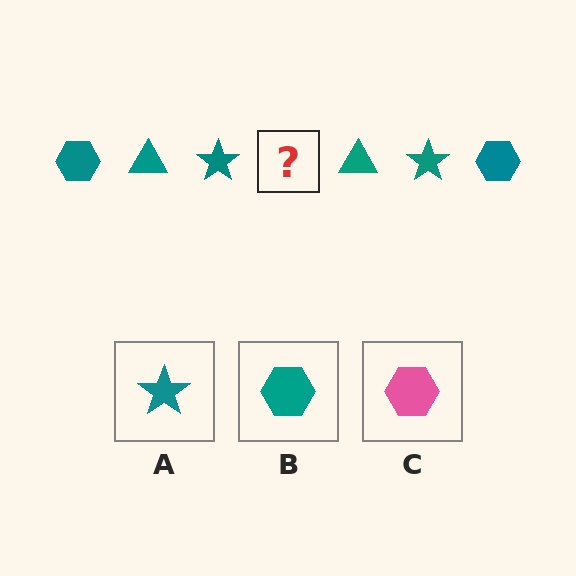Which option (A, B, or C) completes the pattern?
B.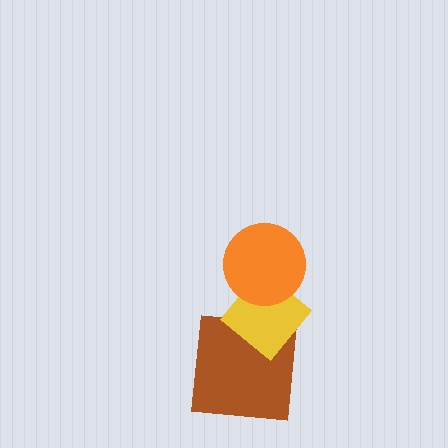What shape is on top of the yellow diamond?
The orange circle is on top of the yellow diamond.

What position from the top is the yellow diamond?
The yellow diamond is 2nd from the top.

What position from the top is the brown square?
The brown square is 3rd from the top.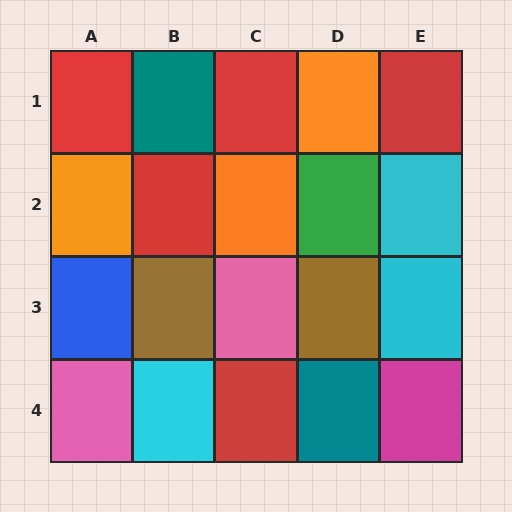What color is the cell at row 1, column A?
Red.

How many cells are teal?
2 cells are teal.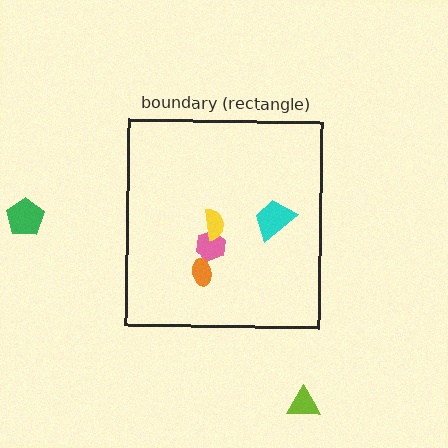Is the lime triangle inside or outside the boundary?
Outside.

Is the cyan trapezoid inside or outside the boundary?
Inside.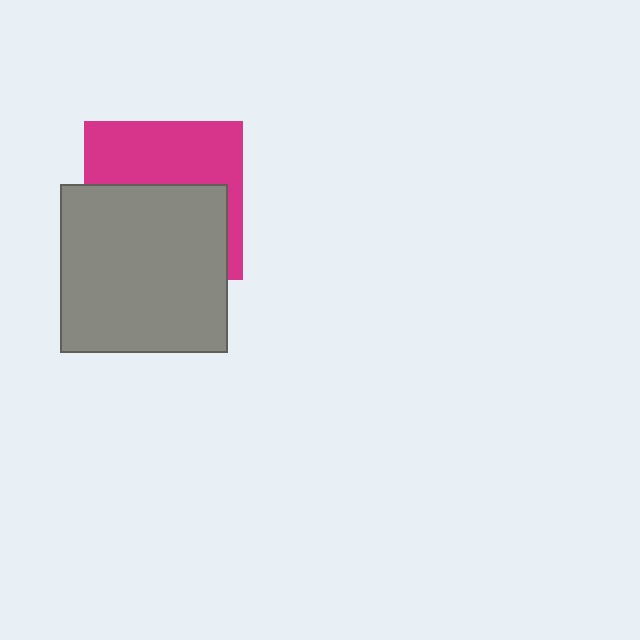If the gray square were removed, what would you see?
You would see the complete magenta square.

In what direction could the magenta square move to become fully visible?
The magenta square could move up. That would shift it out from behind the gray square entirely.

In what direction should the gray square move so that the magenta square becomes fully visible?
The gray square should move down. That is the shortest direction to clear the overlap and leave the magenta square fully visible.